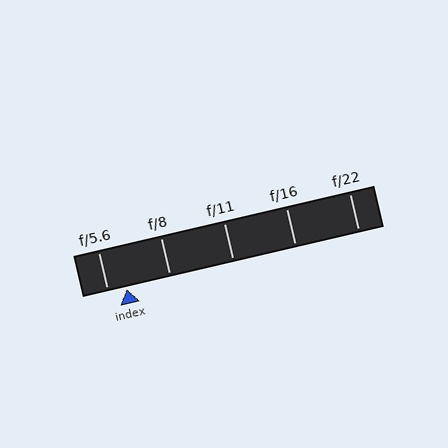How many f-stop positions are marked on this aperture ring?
There are 5 f-stop positions marked.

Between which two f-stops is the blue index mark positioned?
The index mark is between f/5.6 and f/8.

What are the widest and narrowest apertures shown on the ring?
The widest aperture shown is f/5.6 and the narrowest is f/22.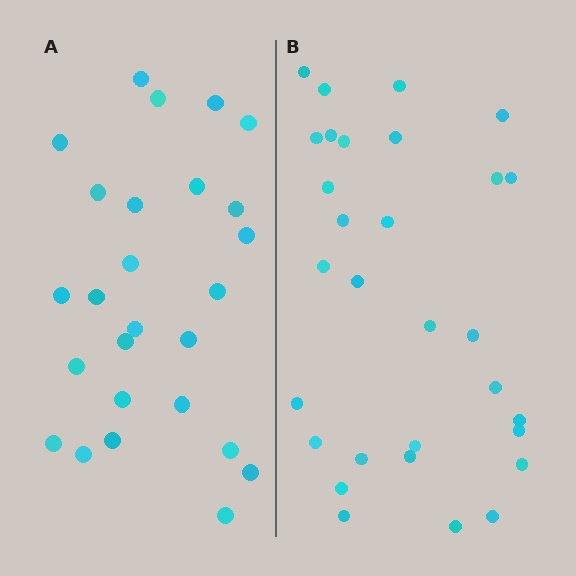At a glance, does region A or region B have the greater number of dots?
Region B (the right region) has more dots.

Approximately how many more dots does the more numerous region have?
Region B has about 4 more dots than region A.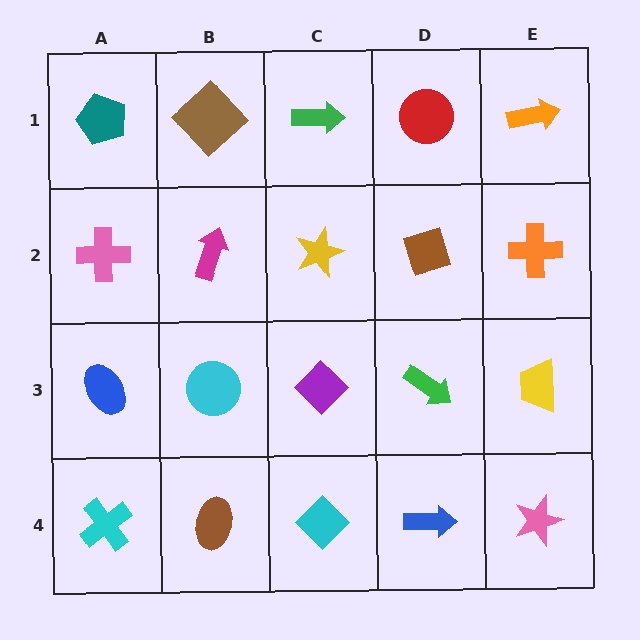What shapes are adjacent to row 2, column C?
A green arrow (row 1, column C), a purple diamond (row 3, column C), a magenta arrow (row 2, column B), a brown diamond (row 2, column D).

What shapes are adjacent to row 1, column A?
A pink cross (row 2, column A), a brown diamond (row 1, column B).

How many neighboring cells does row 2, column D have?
4.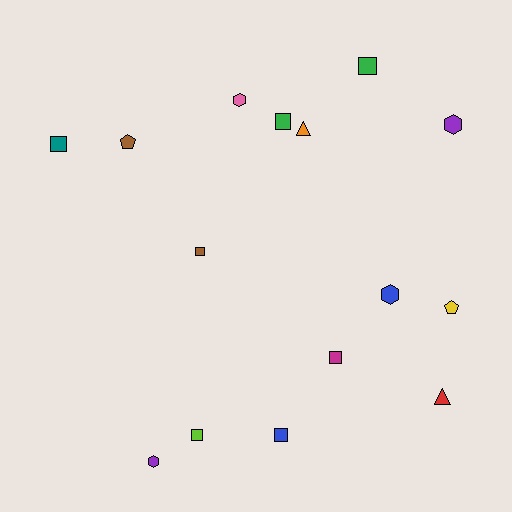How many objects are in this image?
There are 15 objects.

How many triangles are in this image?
There are 2 triangles.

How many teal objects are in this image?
There is 1 teal object.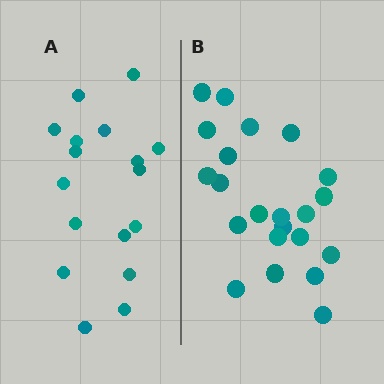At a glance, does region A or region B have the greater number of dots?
Region B (the right region) has more dots.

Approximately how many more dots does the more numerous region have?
Region B has about 5 more dots than region A.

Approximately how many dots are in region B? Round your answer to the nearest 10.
About 20 dots. (The exact count is 22, which rounds to 20.)